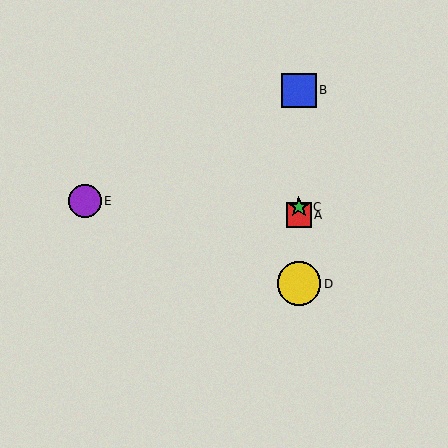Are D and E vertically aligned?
No, D is at x≈299 and E is at x≈85.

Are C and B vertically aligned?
Yes, both are at x≈299.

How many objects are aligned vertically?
4 objects (A, B, C, D) are aligned vertically.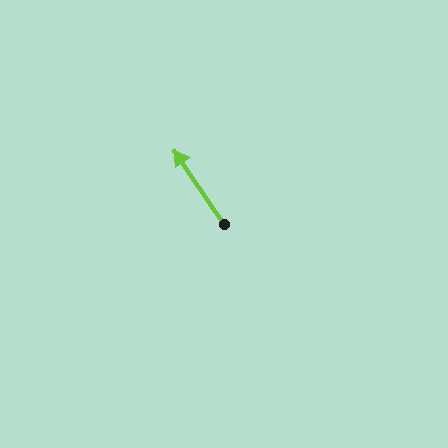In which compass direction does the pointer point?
Northwest.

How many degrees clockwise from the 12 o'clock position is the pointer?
Approximately 326 degrees.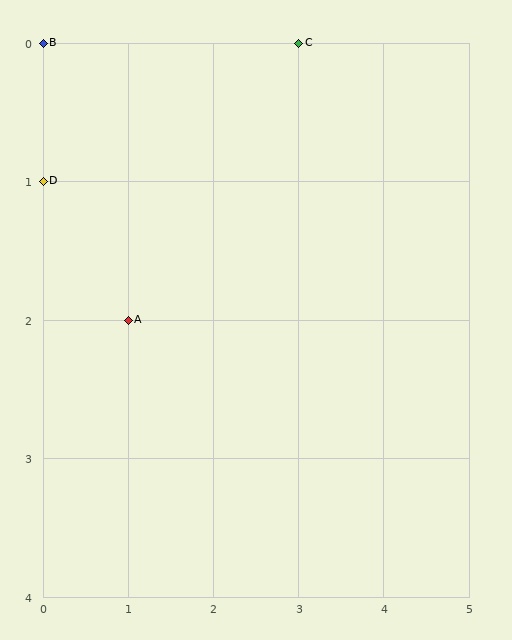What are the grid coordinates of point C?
Point C is at grid coordinates (3, 0).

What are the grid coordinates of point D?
Point D is at grid coordinates (0, 1).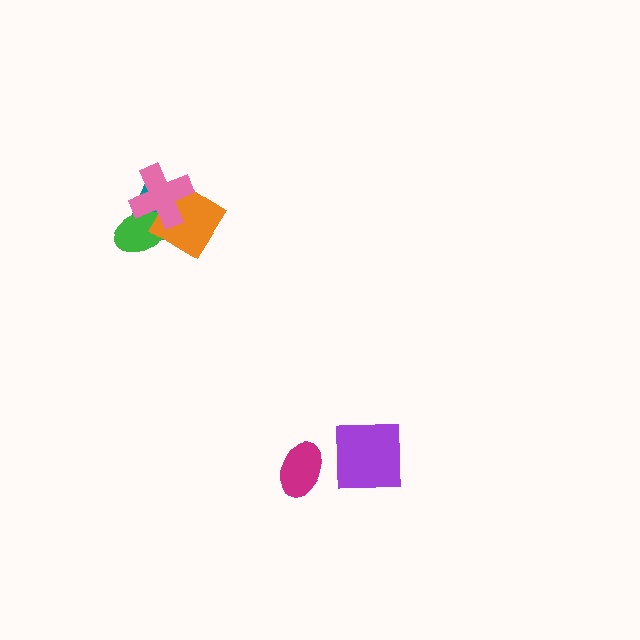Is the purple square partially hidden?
No, no other shape covers it.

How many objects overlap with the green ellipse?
3 objects overlap with the green ellipse.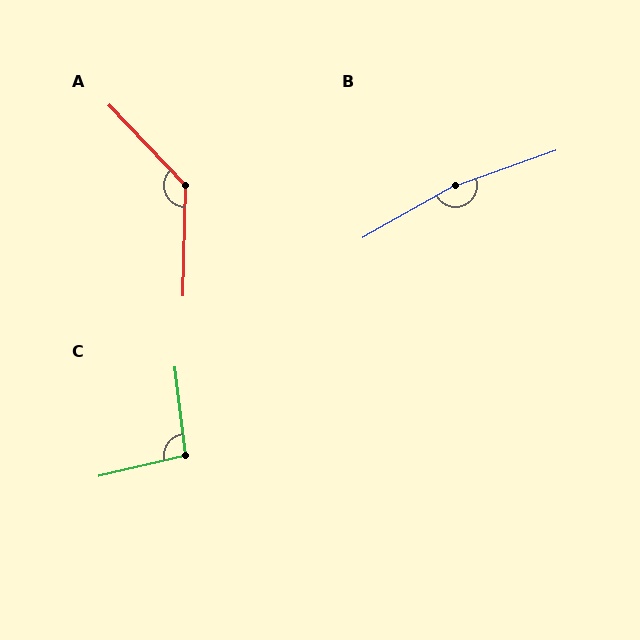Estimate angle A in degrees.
Approximately 135 degrees.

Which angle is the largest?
B, at approximately 170 degrees.